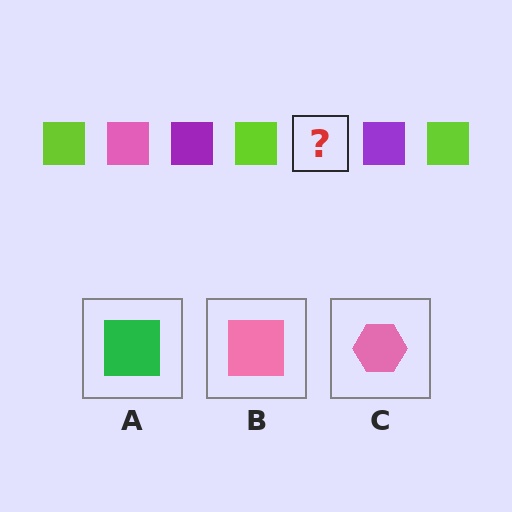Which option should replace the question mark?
Option B.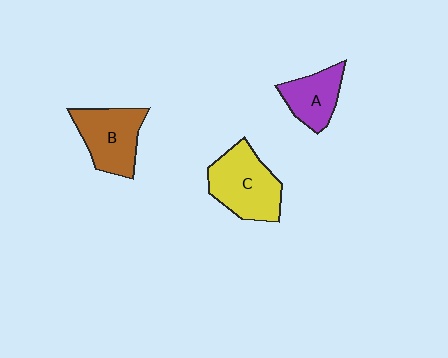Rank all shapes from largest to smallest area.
From largest to smallest: C (yellow), B (brown), A (purple).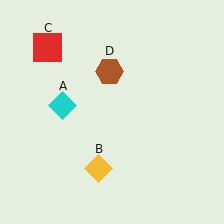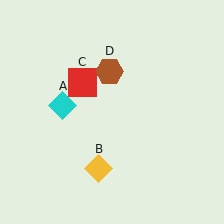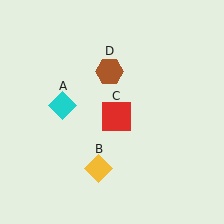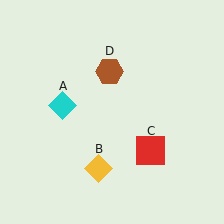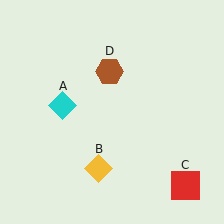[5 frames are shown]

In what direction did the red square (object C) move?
The red square (object C) moved down and to the right.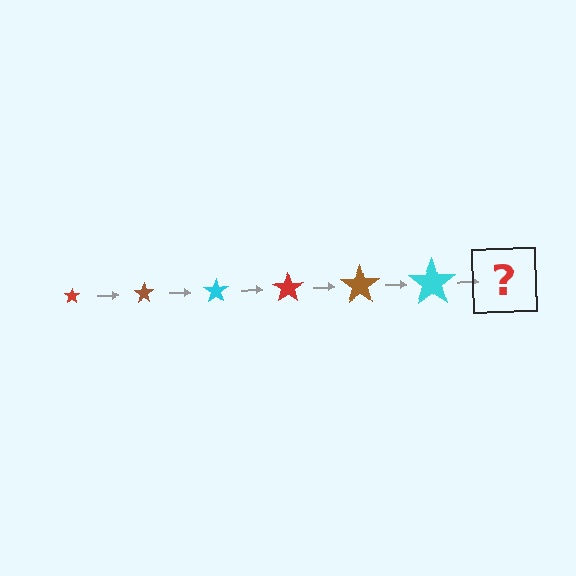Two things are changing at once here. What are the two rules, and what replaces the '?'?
The two rules are that the star grows larger each step and the color cycles through red, brown, and cyan. The '?' should be a red star, larger than the previous one.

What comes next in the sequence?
The next element should be a red star, larger than the previous one.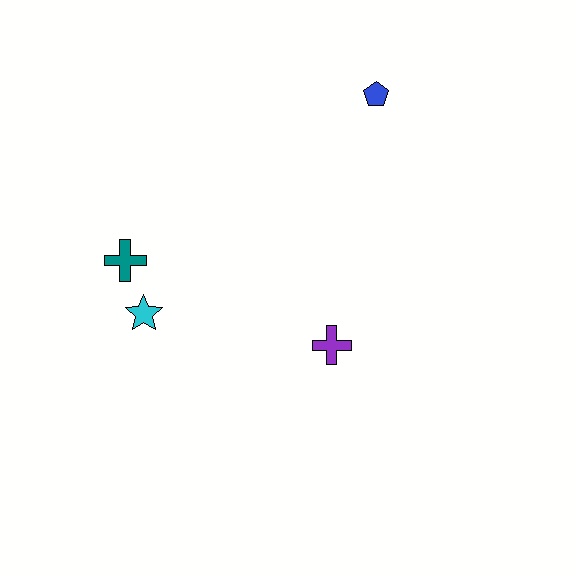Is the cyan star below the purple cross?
No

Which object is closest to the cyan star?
The teal cross is closest to the cyan star.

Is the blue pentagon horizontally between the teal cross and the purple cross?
No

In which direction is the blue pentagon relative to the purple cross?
The blue pentagon is above the purple cross.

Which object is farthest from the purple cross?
The blue pentagon is farthest from the purple cross.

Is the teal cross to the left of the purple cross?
Yes